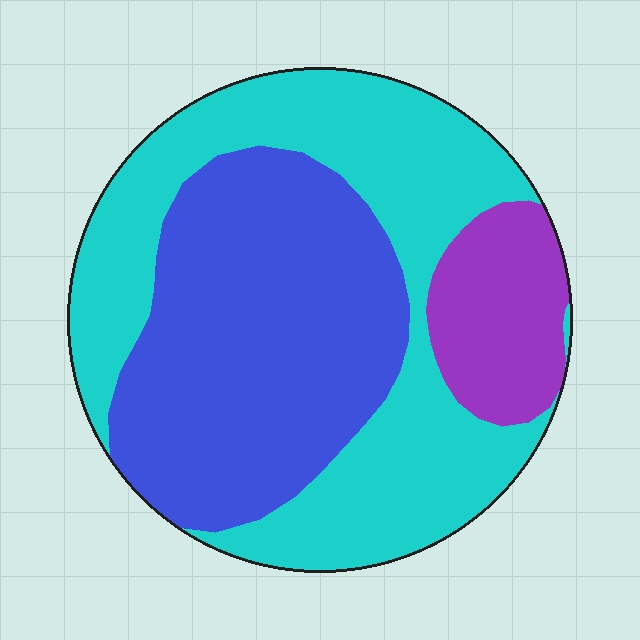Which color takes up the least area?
Purple, at roughly 15%.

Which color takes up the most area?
Cyan, at roughly 45%.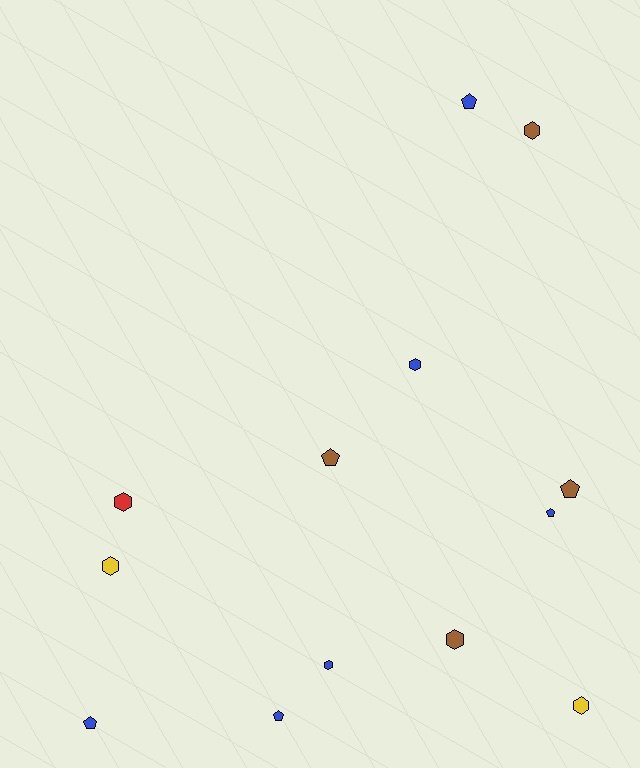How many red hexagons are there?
There is 1 red hexagon.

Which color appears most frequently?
Blue, with 6 objects.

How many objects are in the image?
There are 13 objects.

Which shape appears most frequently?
Hexagon, with 7 objects.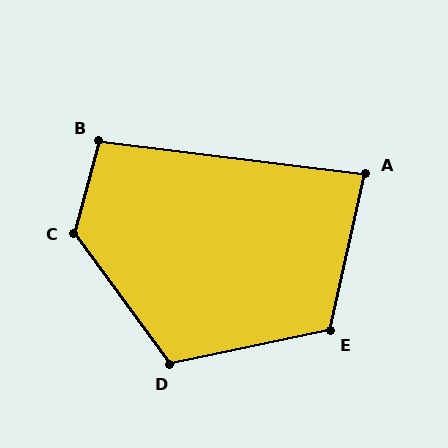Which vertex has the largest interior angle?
C, at approximately 129 degrees.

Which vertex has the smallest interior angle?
A, at approximately 84 degrees.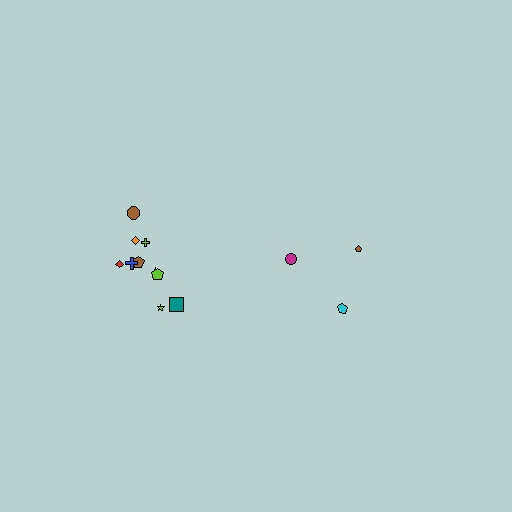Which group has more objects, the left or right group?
The left group.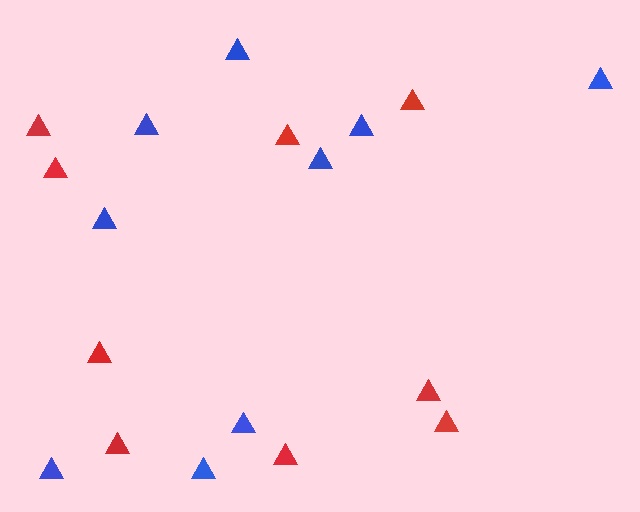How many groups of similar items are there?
There are 2 groups: one group of red triangles (9) and one group of blue triangles (9).